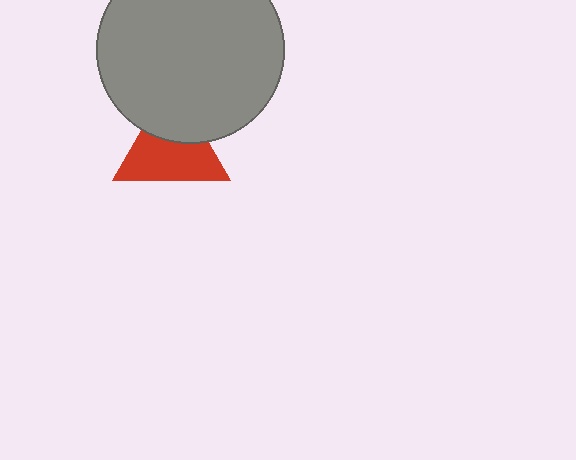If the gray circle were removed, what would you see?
You would see the complete red triangle.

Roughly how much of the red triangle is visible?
About half of it is visible (roughly 64%).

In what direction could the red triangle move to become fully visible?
The red triangle could move down. That would shift it out from behind the gray circle entirely.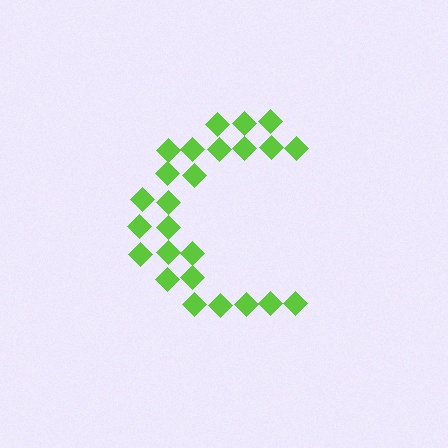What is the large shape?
The large shape is the letter C.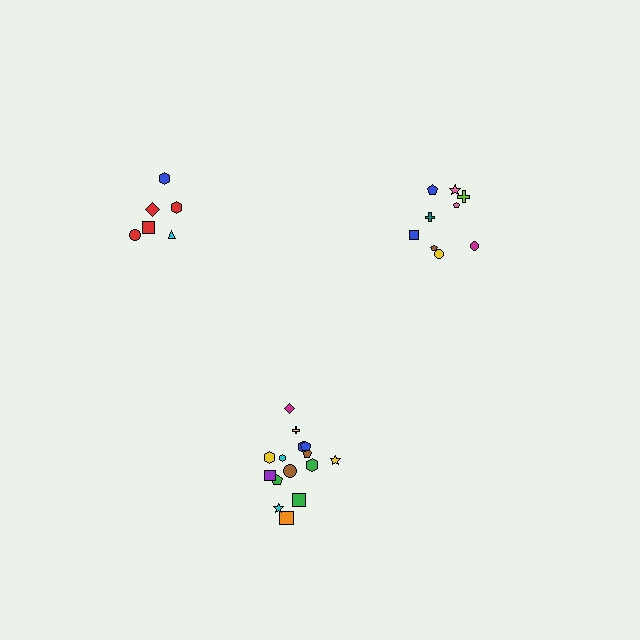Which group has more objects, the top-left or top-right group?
The top-right group.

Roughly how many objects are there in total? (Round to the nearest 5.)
Roughly 30 objects in total.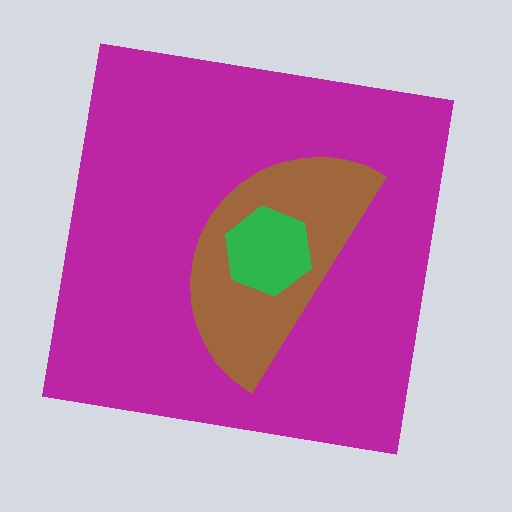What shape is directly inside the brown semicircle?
The green hexagon.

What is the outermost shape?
The magenta square.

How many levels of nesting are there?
3.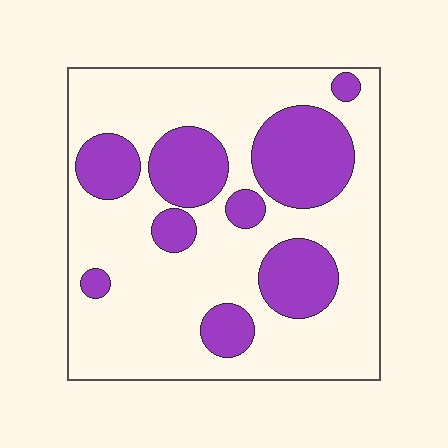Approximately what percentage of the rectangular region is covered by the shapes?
Approximately 30%.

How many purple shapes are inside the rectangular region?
9.